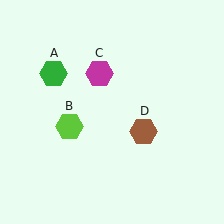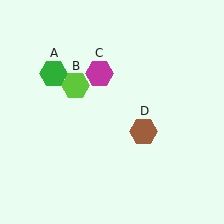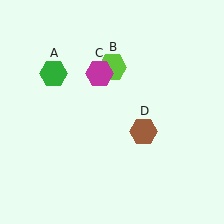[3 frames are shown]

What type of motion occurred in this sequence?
The lime hexagon (object B) rotated clockwise around the center of the scene.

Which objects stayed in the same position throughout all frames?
Green hexagon (object A) and magenta hexagon (object C) and brown hexagon (object D) remained stationary.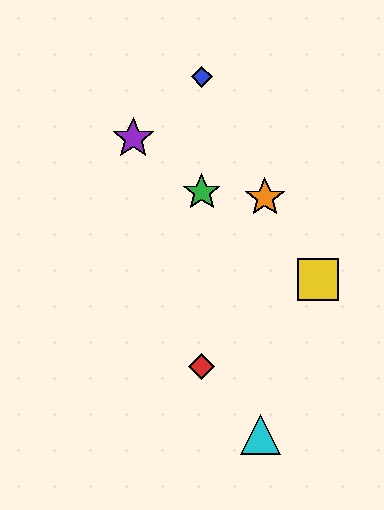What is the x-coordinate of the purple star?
The purple star is at x≈133.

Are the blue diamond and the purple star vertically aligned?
No, the blue diamond is at x≈202 and the purple star is at x≈133.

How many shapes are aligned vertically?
3 shapes (the red diamond, the blue diamond, the green star) are aligned vertically.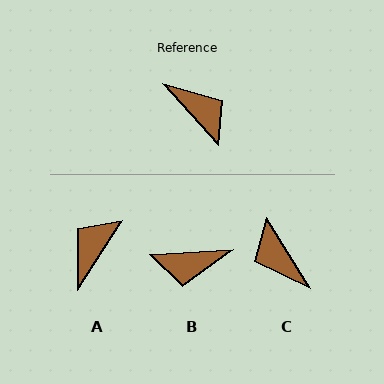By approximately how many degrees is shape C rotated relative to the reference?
Approximately 169 degrees counter-clockwise.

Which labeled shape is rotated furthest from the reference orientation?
C, about 169 degrees away.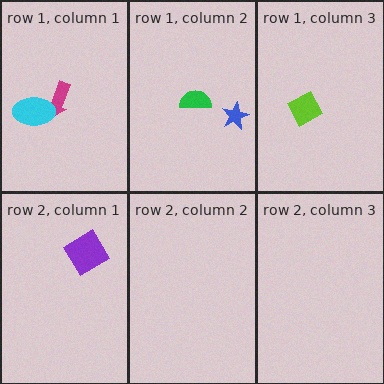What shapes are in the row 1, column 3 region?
The lime diamond.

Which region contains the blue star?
The row 1, column 2 region.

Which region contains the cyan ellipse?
The row 1, column 1 region.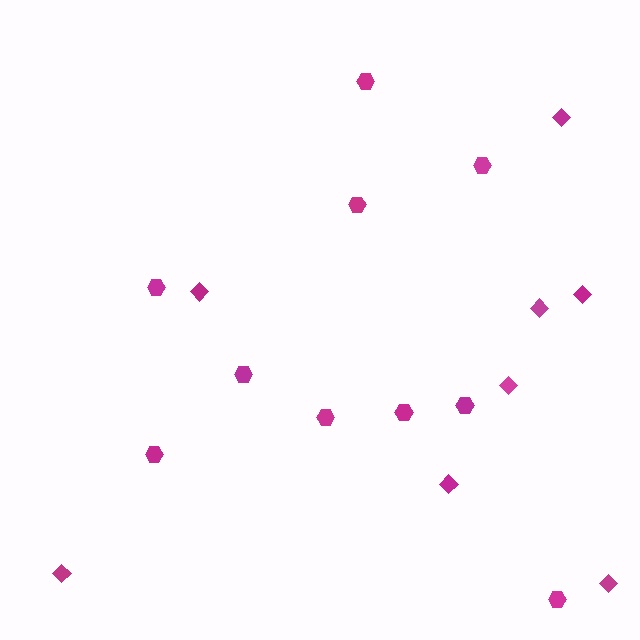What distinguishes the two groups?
There are 2 groups: one group of diamonds (8) and one group of hexagons (10).